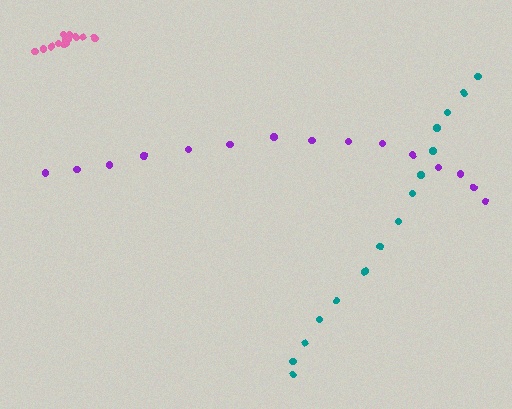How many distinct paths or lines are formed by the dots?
There are 3 distinct paths.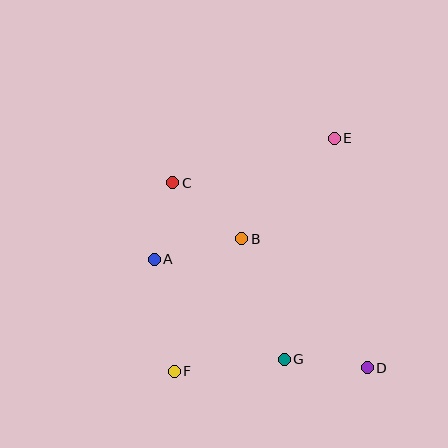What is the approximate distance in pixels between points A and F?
The distance between A and F is approximately 114 pixels.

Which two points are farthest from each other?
Points E and F are farthest from each other.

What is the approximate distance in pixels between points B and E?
The distance between B and E is approximately 137 pixels.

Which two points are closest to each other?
Points A and C are closest to each other.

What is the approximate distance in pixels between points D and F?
The distance between D and F is approximately 193 pixels.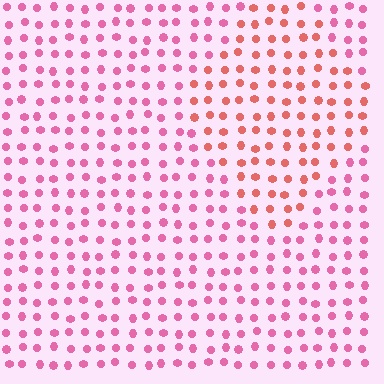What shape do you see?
I see a diamond.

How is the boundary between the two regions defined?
The boundary is defined purely by a slight shift in hue (about 32 degrees). Spacing, size, and orientation are identical on both sides.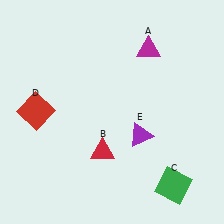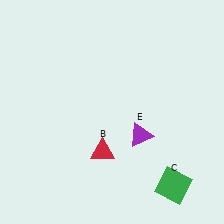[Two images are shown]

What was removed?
The magenta triangle (A), the red square (D) were removed in Image 2.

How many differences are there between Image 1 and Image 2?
There are 2 differences between the two images.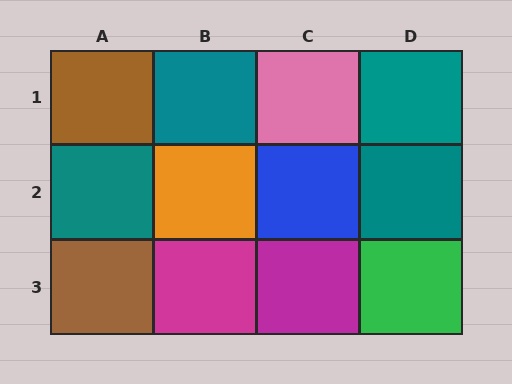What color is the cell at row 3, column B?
Magenta.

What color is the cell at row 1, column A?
Brown.